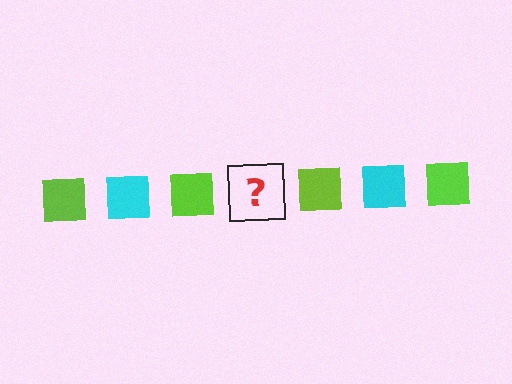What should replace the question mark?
The question mark should be replaced with a cyan square.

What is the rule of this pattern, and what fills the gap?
The rule is that the pattern cycles through lime, cyan squares. The gap should be filled with a cyan square.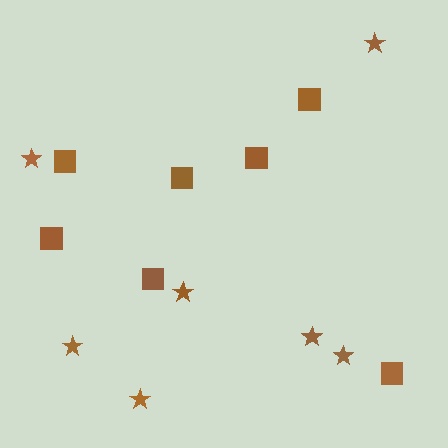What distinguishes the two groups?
There are 2 groups: one group of stars (7) and one group of squares (7).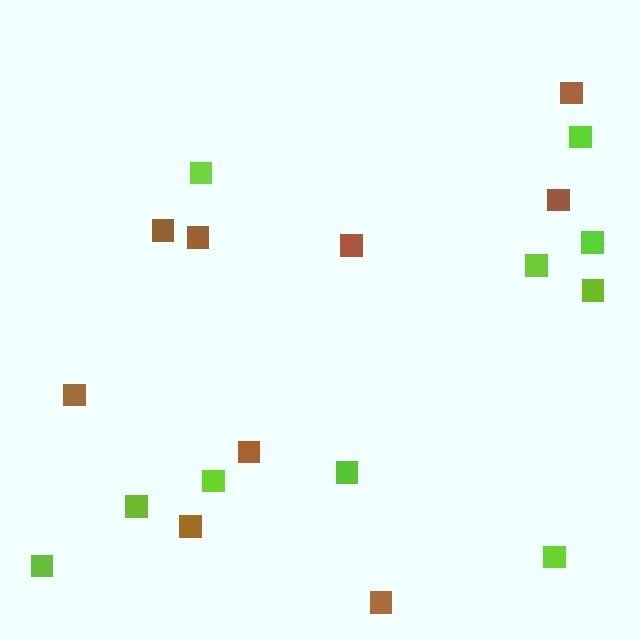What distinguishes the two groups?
There are 2 groups: one group of brown squares (9) and one group of lime squares (10).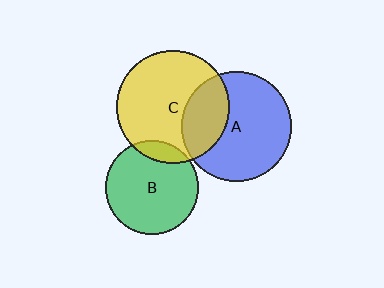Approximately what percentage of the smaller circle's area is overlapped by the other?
Approximately 10%.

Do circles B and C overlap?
Yes.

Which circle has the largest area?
Circle C (yellow).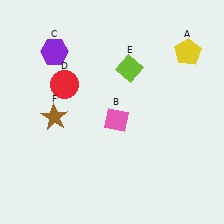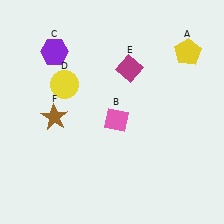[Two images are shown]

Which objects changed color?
D changed from red to yellow. E changed from lime to magenta.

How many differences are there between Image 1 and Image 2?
There are 2 differences between the two images.